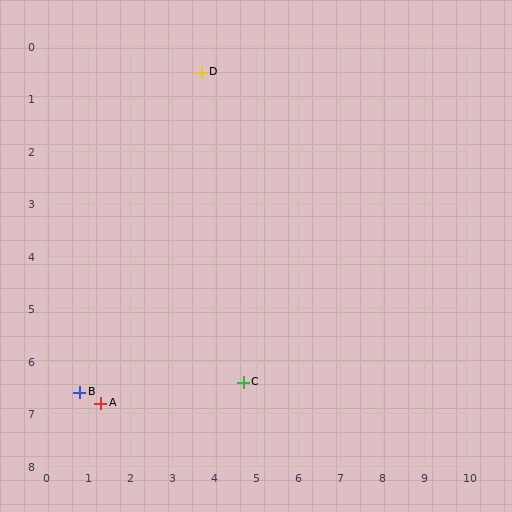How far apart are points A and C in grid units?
Points A and C are about 3.4 grid units apart.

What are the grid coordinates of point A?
Point A is at approximately (1.3, 6.8).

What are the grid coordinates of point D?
Point D is at approximately (3.7, 0.5).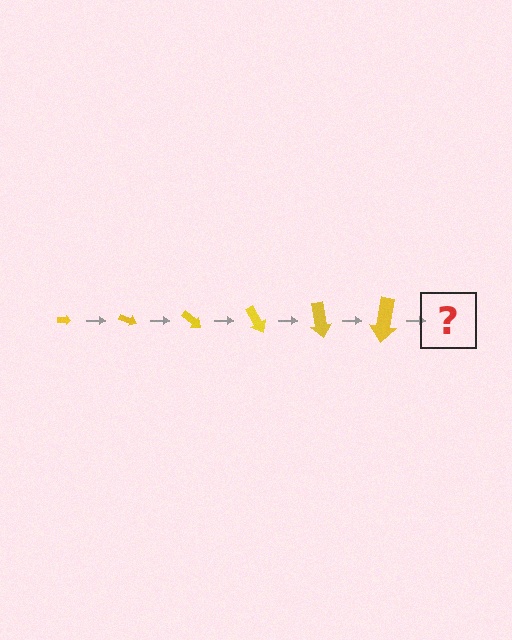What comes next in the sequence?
The next element should be an arrow, larger than the previous one and rotated 120 degrees from the start.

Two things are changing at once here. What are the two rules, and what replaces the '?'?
The two rules are that the arrow grows larger each step and it rotates 20 degrees each step. The '?' should be an arrow, larger than the previous one and rotated 120 degrees from the start.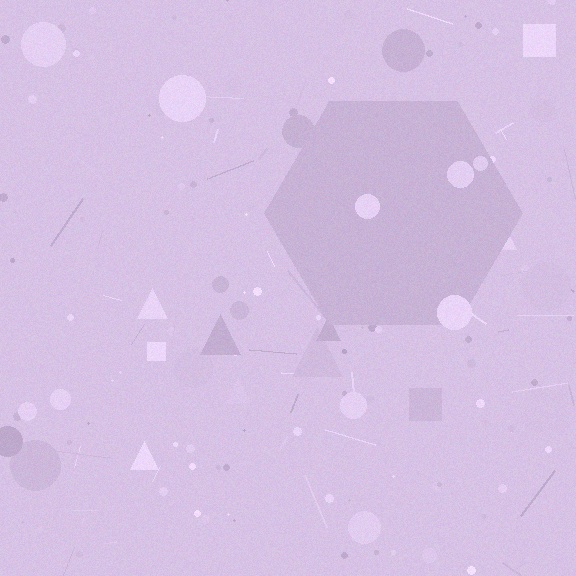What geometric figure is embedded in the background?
A hexagon is embedded in the background.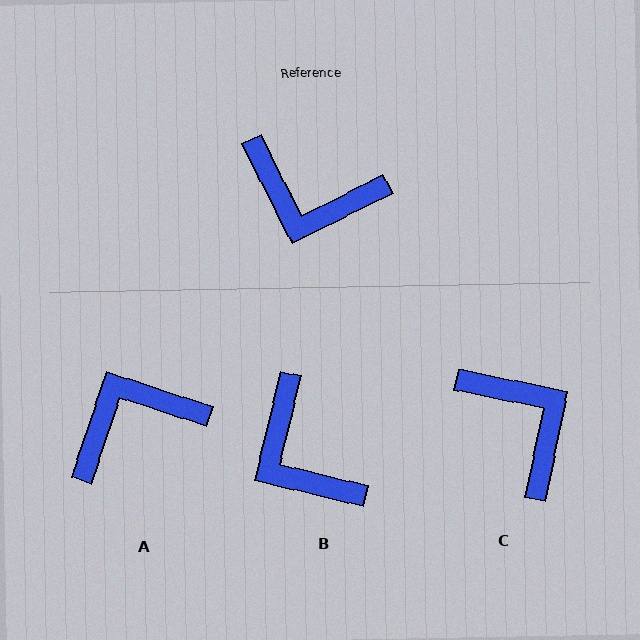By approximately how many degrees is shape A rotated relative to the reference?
Approximately 135 degrees clockwise.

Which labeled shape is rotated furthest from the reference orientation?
C, about 142 degrees away.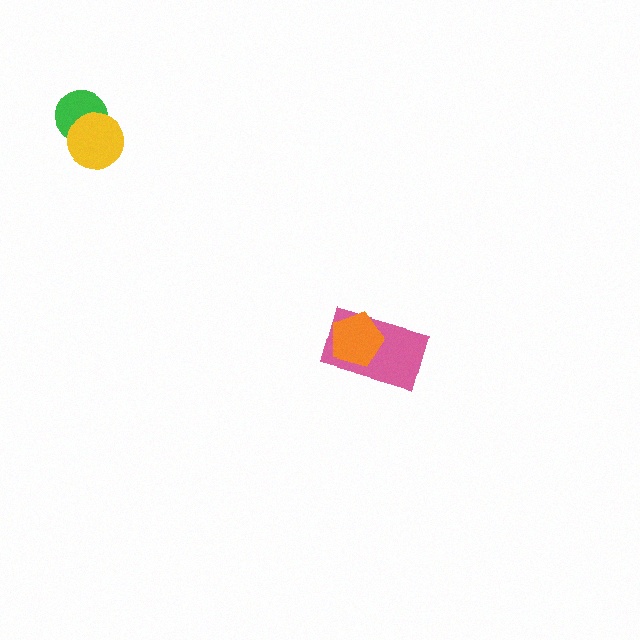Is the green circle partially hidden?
Yes, it is partially covered by another shape.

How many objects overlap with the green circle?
1 object overlaps with the green circle.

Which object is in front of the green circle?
The yellow circle is in front of the green circle.